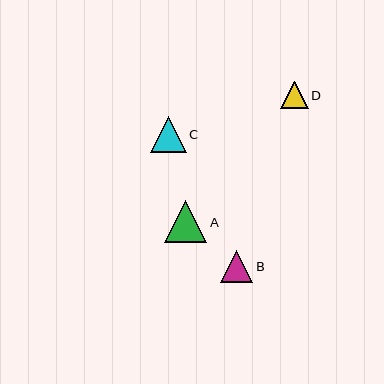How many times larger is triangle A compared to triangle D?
Triangle A is approximately 1.5 times the size of triangle D.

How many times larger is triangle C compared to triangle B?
Triangle C is approximately 1.1 times the size of triangle B.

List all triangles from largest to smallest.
From largest to smallest: A, C, B, D.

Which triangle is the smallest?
Triangle D is the smallest with a size of approximately 28 pixels.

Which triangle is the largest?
Triangle A is the largest with a size of approximately 43 pixels.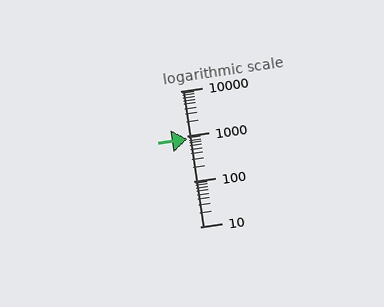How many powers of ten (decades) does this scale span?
The scale spans 3 decades, from 10 to 10000.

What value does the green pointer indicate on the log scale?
The pointer indicates approximately 870.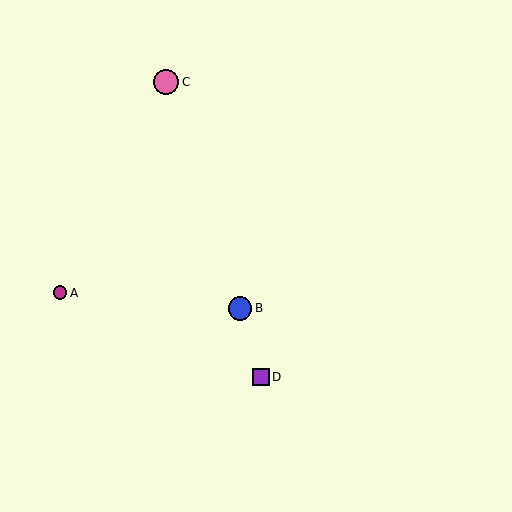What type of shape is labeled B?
Shape B is a blue circle.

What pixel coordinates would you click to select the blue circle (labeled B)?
Click at (240, 308) to select the blue circle B.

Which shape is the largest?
The pink circle (labeled C) is the largest.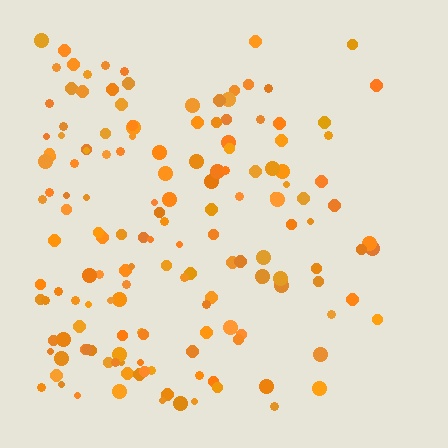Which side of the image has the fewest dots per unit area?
The right.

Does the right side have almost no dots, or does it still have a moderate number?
Still a moderate number, just noticeably fewer than the left.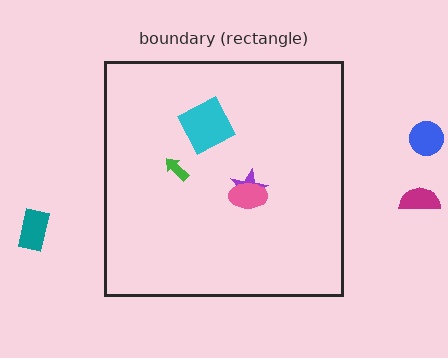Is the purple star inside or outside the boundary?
Inside.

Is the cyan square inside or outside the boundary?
Inside.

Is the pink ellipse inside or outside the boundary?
Inside.